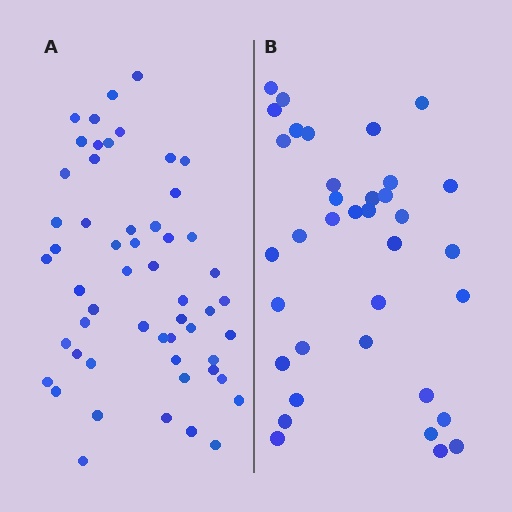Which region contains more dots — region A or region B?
Region A (the left region) has more dots.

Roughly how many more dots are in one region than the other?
Region A has approximately 20 more dots than region B.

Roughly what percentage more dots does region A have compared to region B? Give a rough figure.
About 50% more.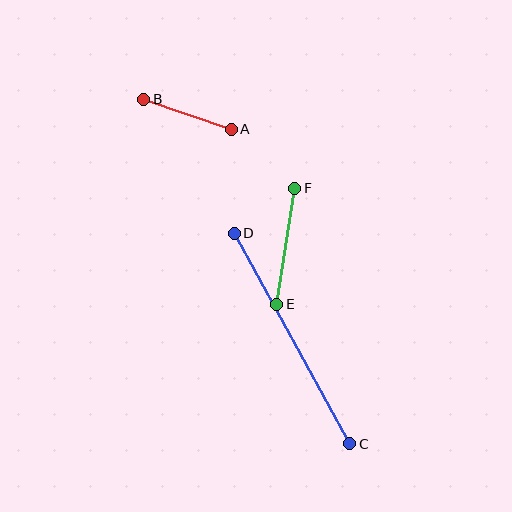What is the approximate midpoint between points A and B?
The midpoint is at approximately (188, 114) pixels.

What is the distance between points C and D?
The distance is approximately 240 pixels.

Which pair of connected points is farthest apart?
Points C and D are farthest apart.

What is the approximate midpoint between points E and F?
The midpoint is at approximately (286, 246) pixels.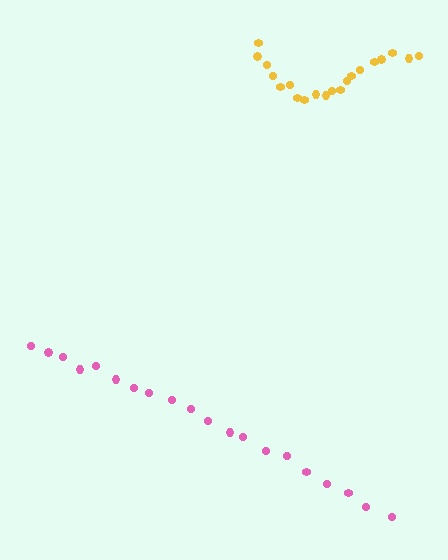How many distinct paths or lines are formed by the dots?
There are 2 distinct paths.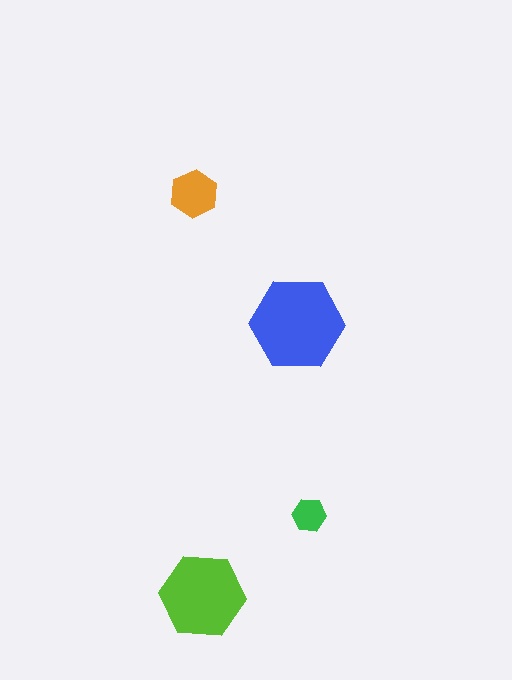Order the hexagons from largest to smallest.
the blue one, the lime one, the orange one, the green one.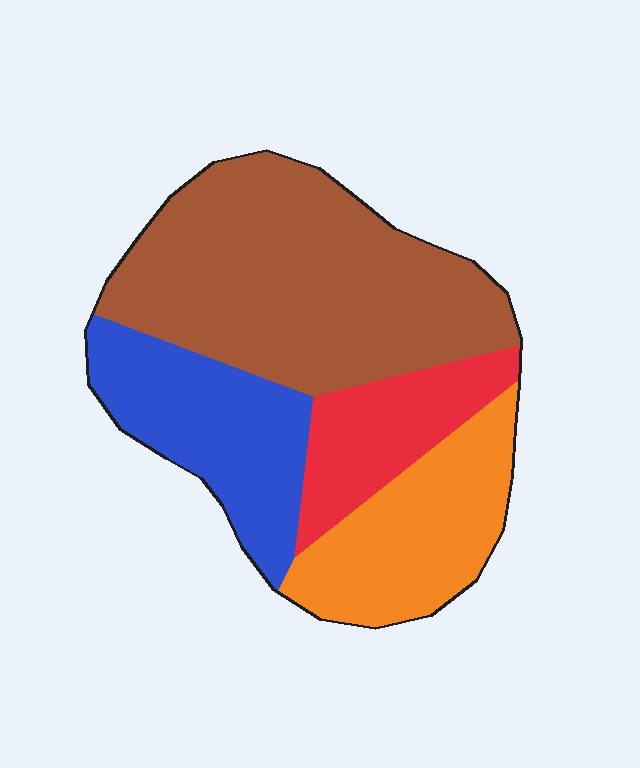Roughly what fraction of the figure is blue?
Blue takes up about one fifth (1/5) of the figure.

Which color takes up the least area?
Red, at roughly 15%.